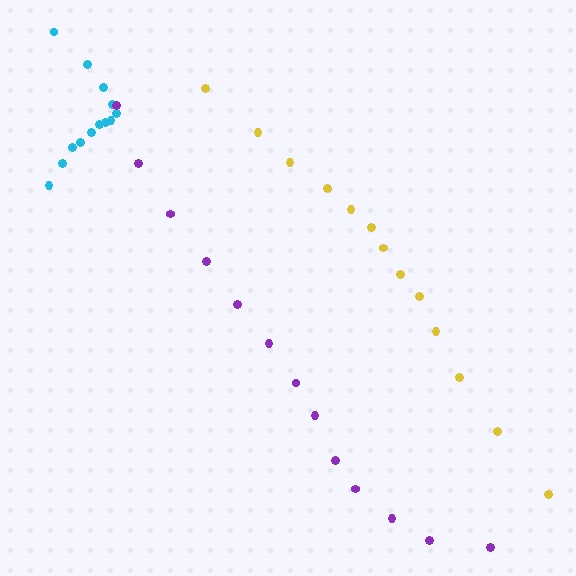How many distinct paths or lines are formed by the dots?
There are 3 distinct paths.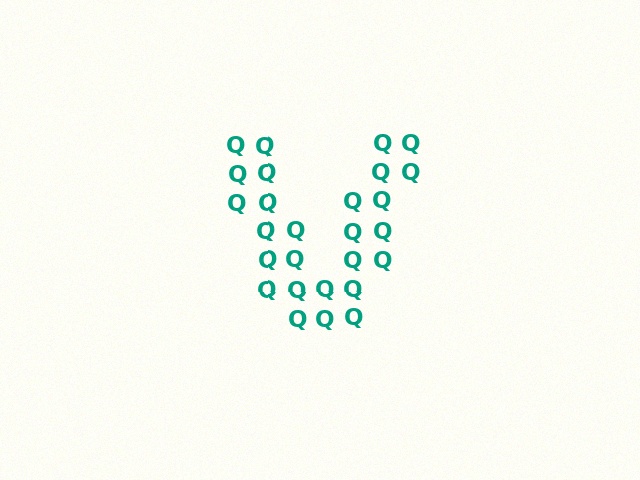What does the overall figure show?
The overall figure shows the letter V.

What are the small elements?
The small elements are letter Q's.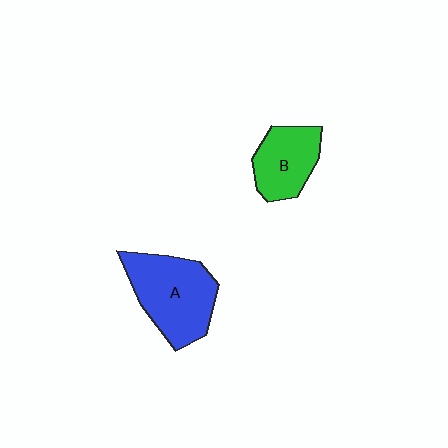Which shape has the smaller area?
Shape B (green).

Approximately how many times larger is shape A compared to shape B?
Approximately 1.5 times.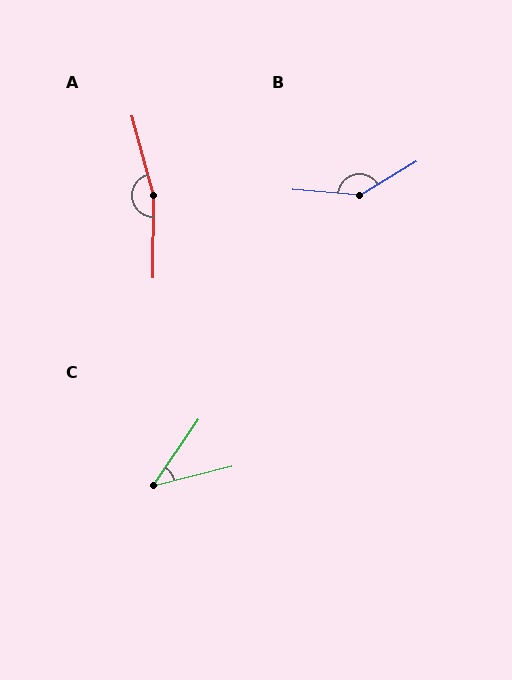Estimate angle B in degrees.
Approximately 145 degrees.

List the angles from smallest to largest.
C (42°), B (145°), A (165°).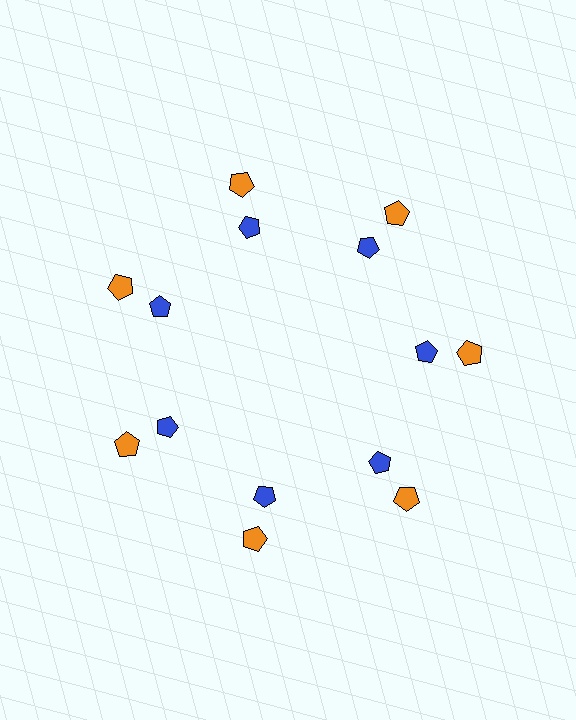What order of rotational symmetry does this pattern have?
This pattern has 7-fold rotational symmetry.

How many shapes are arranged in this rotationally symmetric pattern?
There are 14 shapes, arranged in 7 groups of 2.